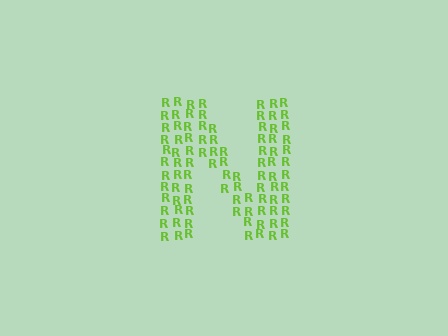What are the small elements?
The small elements are letter R's.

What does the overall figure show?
The overall figure shows the letter N.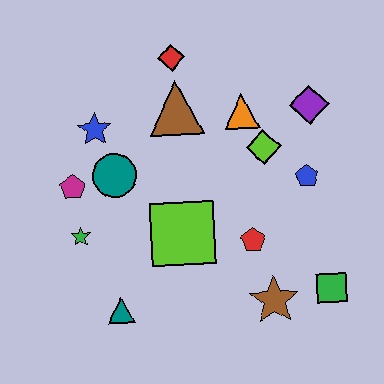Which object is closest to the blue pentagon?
The lime diamond is closest to the blue pentagon.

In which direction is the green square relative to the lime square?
The green square is to the right of the lime square.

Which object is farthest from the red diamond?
The green square is farthest from the red diamond.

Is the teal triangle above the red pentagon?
No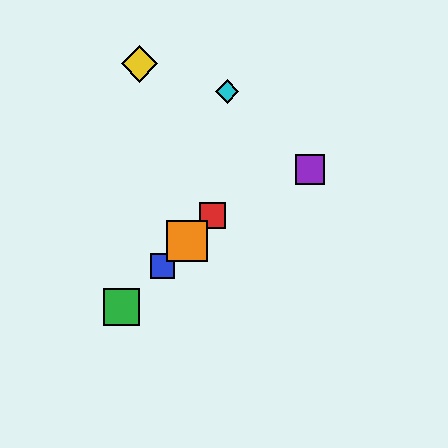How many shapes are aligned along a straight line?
4 shapes (the red square, the blue square, the green square, the orange square) are aligned along a straight line.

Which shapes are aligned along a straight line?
The red square, the blue square, the green square, the orange square are aligned along a straight line.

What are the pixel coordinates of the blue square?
The blue square is at (163, 266).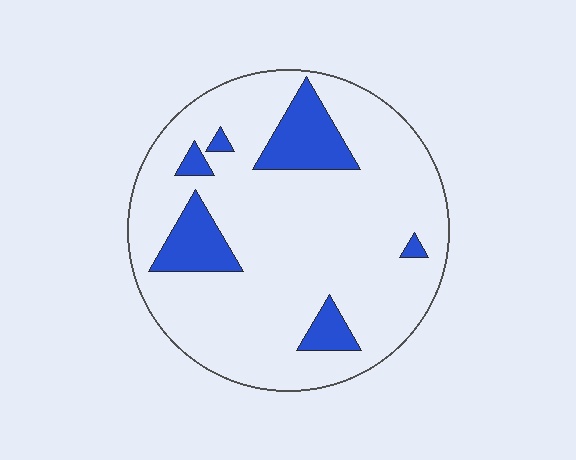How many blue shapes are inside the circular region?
6.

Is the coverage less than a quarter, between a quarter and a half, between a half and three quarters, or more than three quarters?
Less than a quarter.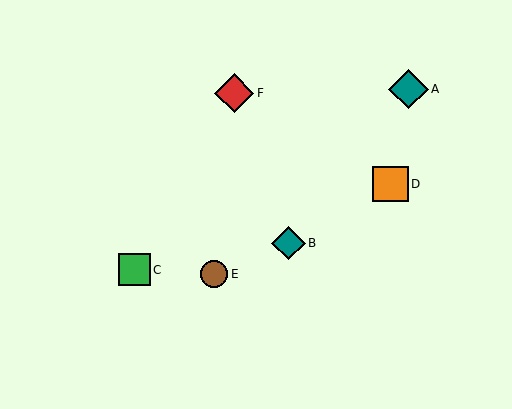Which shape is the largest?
The teal diamond (labeled A) is the largest.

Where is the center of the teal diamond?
The center of the teal diamond is at (408, 89).